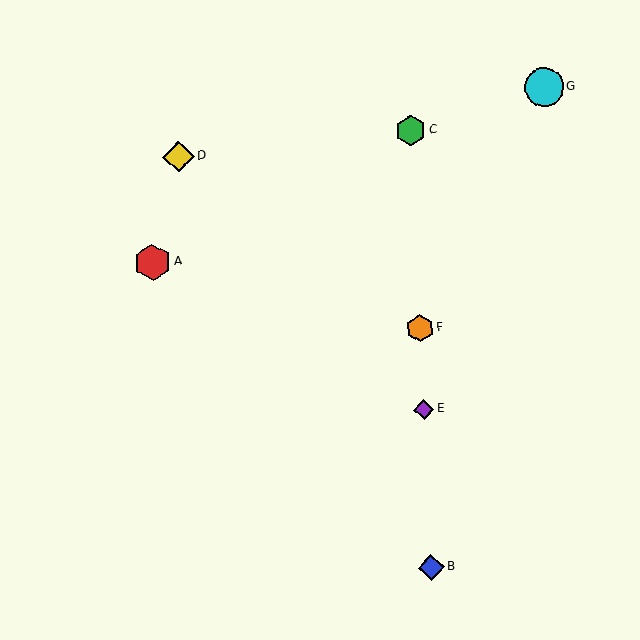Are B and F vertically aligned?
Yes, both are at x≈431.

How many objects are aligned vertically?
4 objects (B, C, E, F) are aligned vertically.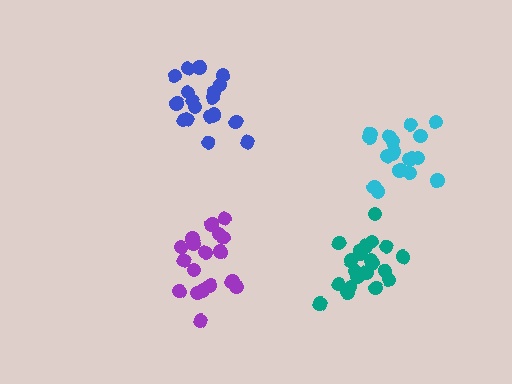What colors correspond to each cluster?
The clusters are colored: purple, blue, cyan, teal.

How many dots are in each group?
Group 1: 18 dots, Group 2: 19 dots, Group 3: 18 dots, Group 4: 21 dots (76 total).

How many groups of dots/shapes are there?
There are 4 groups.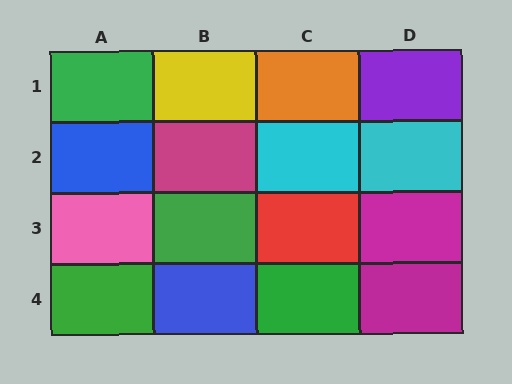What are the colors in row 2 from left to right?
Blue, magenta, cyan, cyan.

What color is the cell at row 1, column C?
Orange.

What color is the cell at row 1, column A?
Green.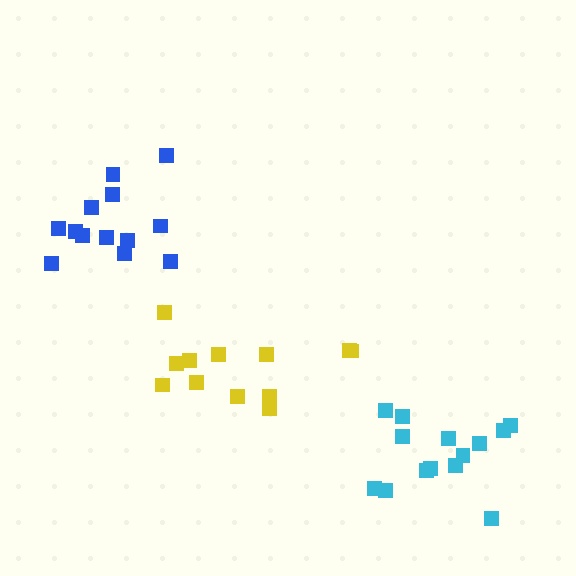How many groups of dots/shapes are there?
There are 3 groups.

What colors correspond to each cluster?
The clusters are colored: blue, yellow, cyan.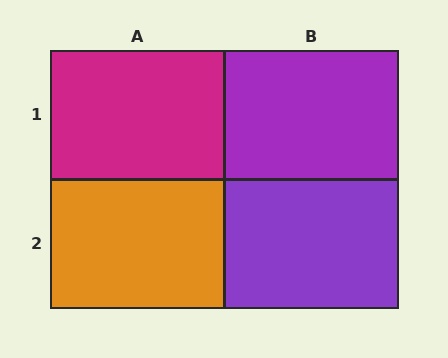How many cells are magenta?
1 cell is magenta.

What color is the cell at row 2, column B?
Purple.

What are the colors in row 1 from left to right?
Magenta, purple.